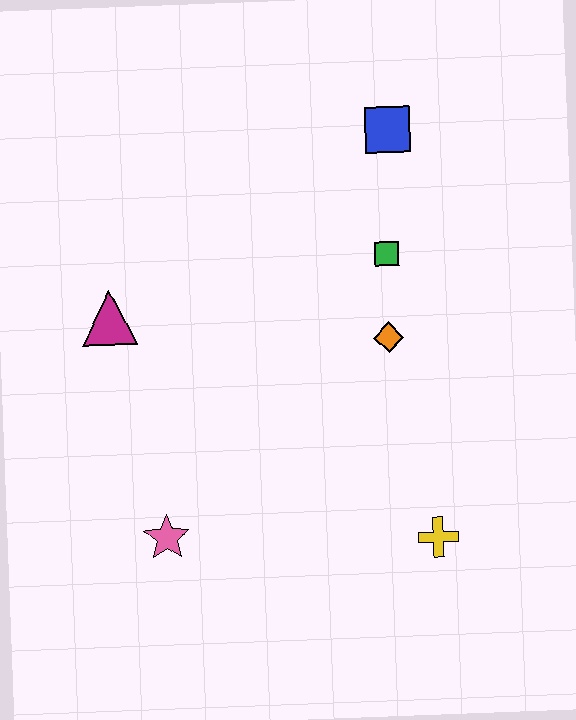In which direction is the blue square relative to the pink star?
The blue square is above the pink star.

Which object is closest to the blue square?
The green square is closest to the blue square.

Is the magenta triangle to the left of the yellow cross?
Yes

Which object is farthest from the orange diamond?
The pink star is farthest from the orange diamond.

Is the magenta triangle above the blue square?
No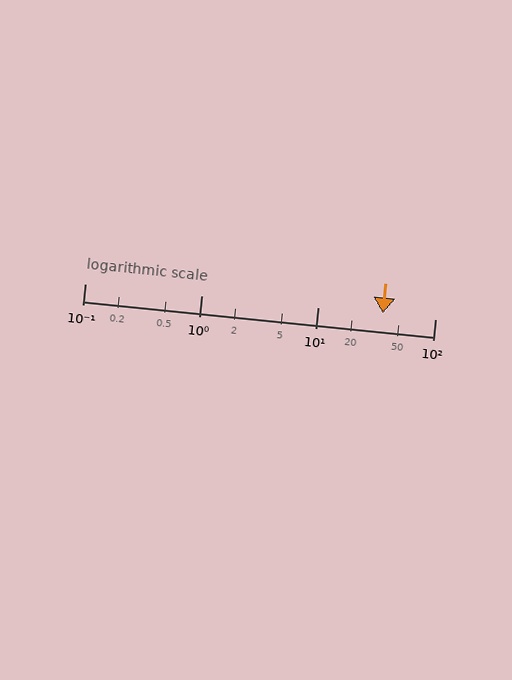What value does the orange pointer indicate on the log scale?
The pointer indicates approximately 36.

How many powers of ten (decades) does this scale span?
The scale spans 3 decades, from 0.1 to 100.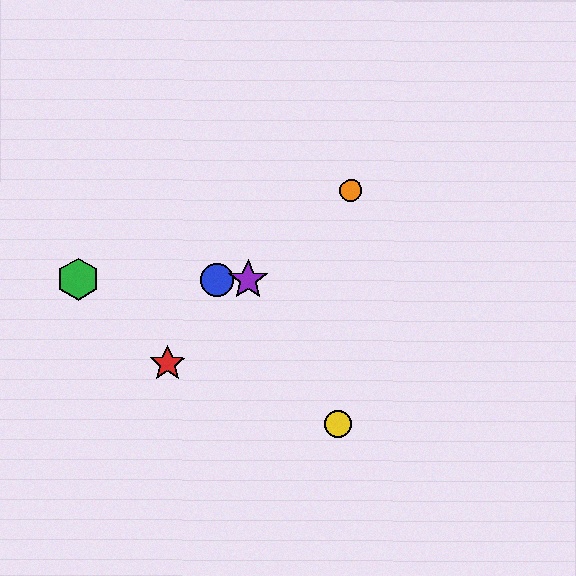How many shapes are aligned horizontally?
3 shapes (the blue circle, the green hexagon, the purple star) are aligned horizontally.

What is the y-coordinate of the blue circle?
The blue circle is at y≈280.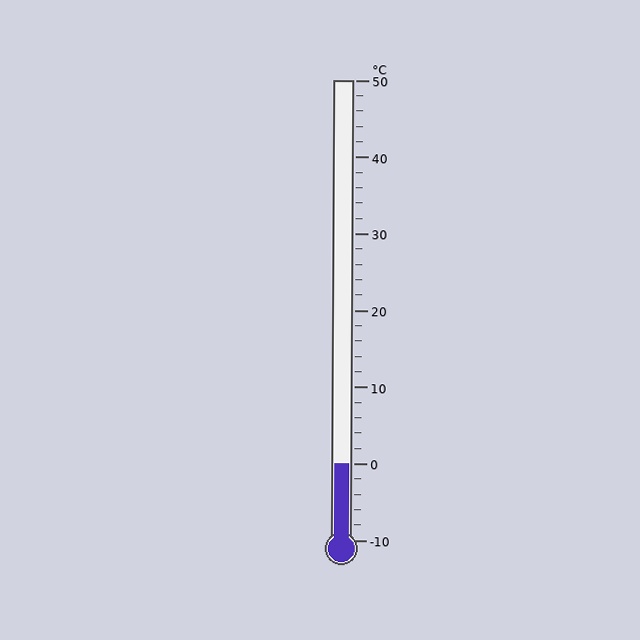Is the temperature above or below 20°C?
The temperature is below 20°C.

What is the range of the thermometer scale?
The thermometer scale ranges from -10°C to 50°C.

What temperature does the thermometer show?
The thermometer shows approximately 0°C.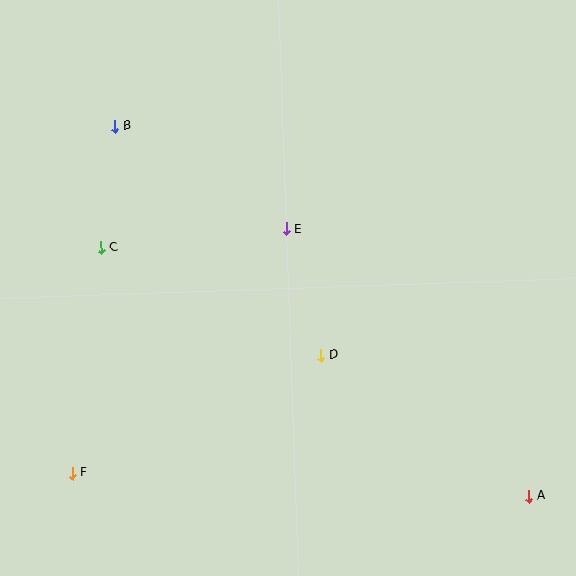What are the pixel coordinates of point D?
Point D is at (321, 355).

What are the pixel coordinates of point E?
Point E is at (286, 229).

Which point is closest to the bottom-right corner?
Point A is closest to the bottom-right corner.